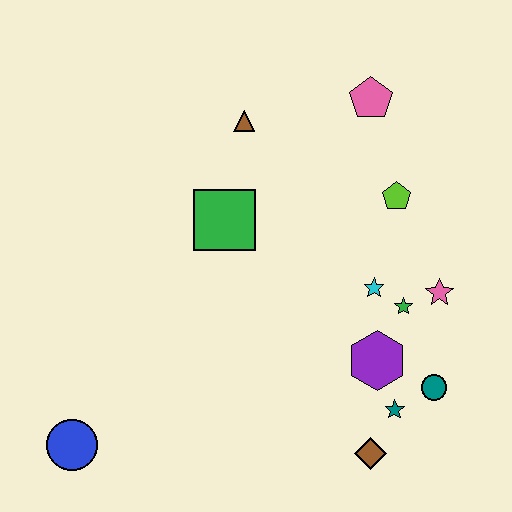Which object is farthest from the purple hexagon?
The blue circle is farthest from the purple hexagon.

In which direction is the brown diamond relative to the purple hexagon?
The brown diamond is below the purple hexagon.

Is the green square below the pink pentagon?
Yes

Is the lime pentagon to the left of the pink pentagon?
No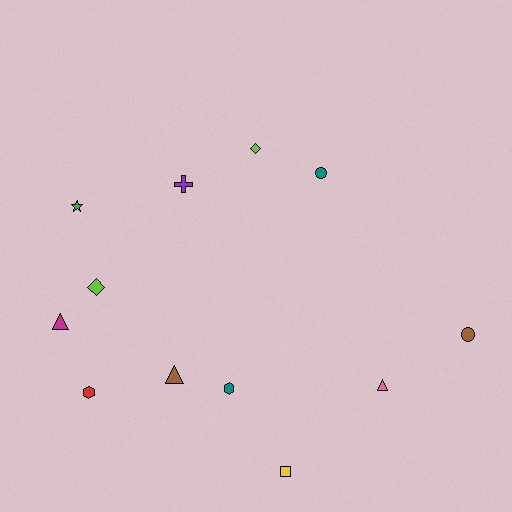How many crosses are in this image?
There is 1 cross.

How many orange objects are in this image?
There are no orange objects.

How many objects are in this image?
There are 12 objects.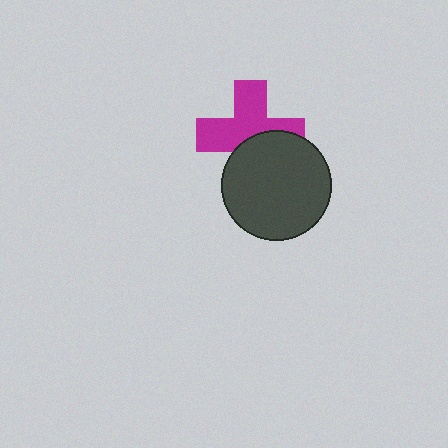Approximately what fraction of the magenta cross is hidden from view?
Roughly 39% of the magenta cross is hidden behind the dark gray circle.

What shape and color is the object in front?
The object in front is a dark gray circle.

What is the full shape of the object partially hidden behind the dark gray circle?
The partially hidden object is a magenta cross.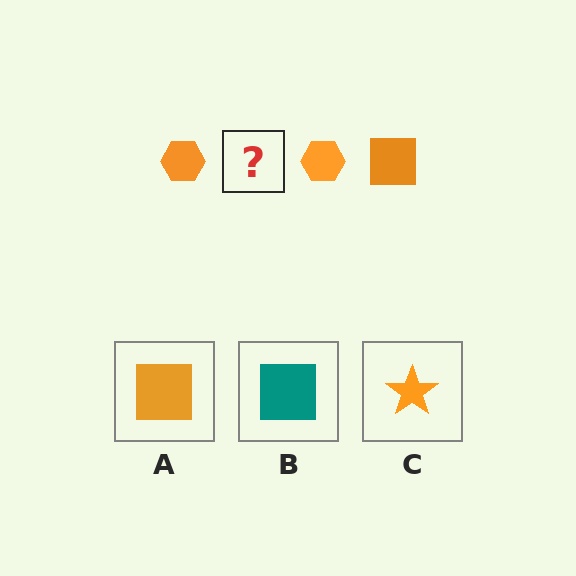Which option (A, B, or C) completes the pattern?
A.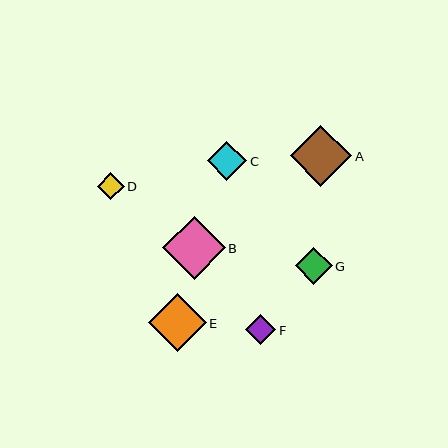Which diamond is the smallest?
Diamond D is the smallest with a size of approximately 27 pixels.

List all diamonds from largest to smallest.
From largest to smallest: B, A, E, C, G, F, D.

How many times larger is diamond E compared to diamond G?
Diamond E is approximately 1.5 times the size of diamond G.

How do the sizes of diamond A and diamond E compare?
Diamond A and diamond E are approximately the same size.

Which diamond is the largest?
Diamond B is the largest with a size of approximately 62 pixels.